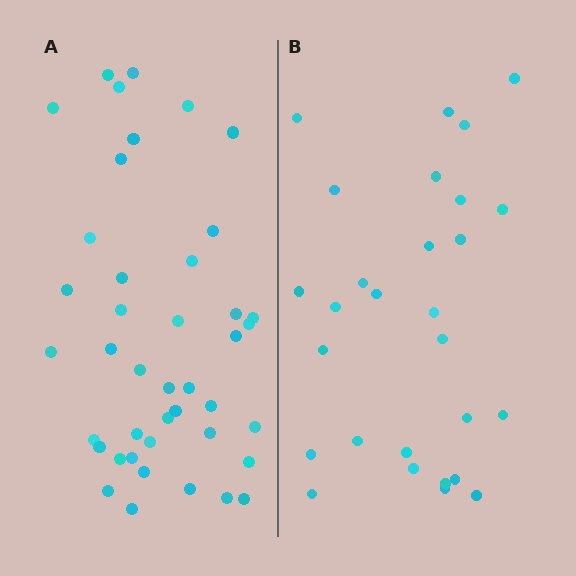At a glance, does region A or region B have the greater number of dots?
Region A (the left region) has more dots.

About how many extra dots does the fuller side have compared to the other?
Region A has approximately 15 more dots than region B.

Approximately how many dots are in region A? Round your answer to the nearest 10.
About 40 dots. (The exact count is 42, which rounds to 40.)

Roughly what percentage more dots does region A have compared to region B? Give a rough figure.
About 50% more.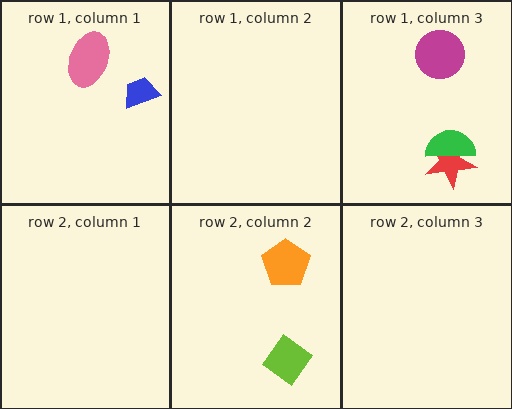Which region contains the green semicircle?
The row 1, column 3 region.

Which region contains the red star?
The row 1, column 3 region.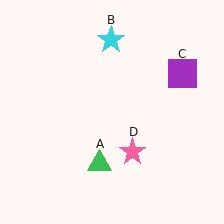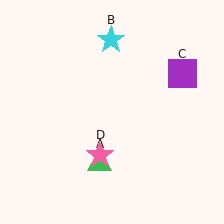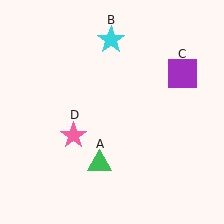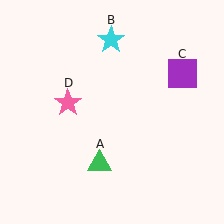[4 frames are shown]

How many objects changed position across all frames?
1 object changed position: pink star (object D).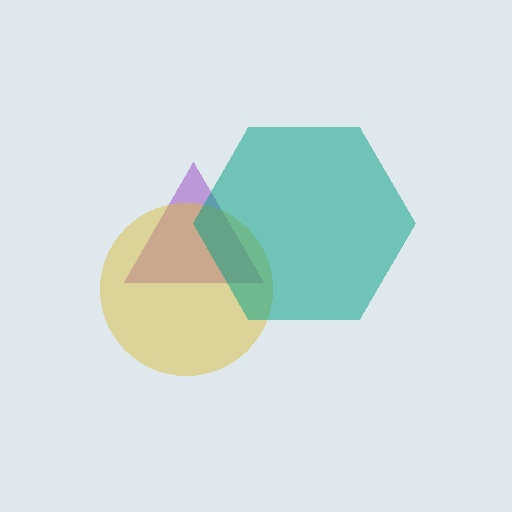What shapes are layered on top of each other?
The layered shapes are: a purple triangle, a yellow circle, a teal hexagon.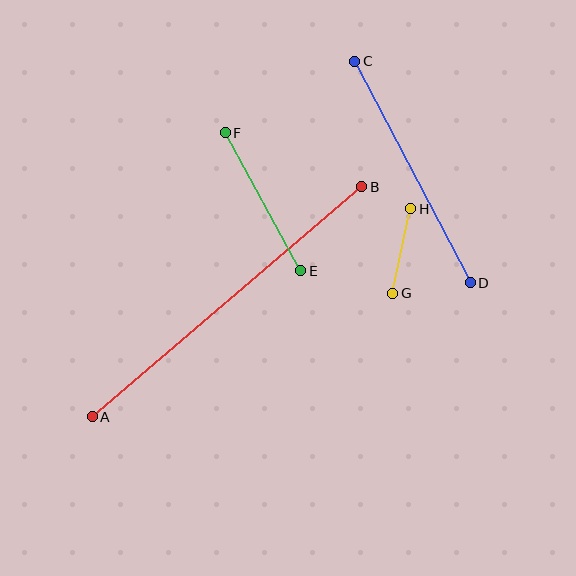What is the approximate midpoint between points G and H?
The midpoint is at approximately (402, 251) pixels.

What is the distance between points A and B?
The distance is approximately 355 pixels.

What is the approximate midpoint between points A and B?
The midpoint is at approximately (227, 302) pixels.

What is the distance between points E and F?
The distance is approximately 158 pixels.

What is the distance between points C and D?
The distance is approximately 250 pixels.